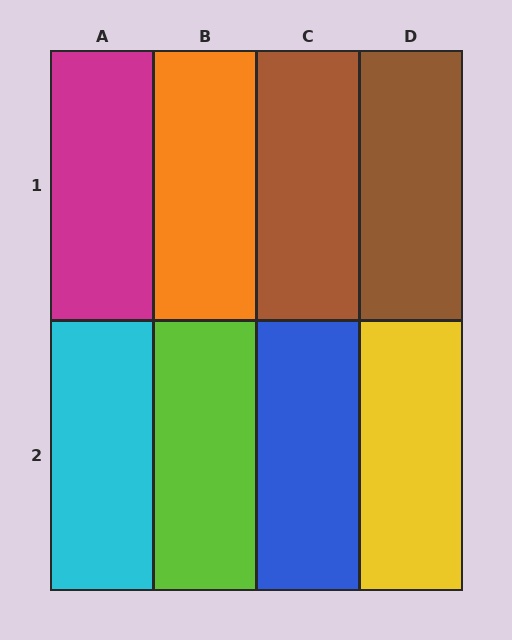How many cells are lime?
1 cell is lime.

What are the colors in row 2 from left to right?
Cyan, lime, blue, yellow.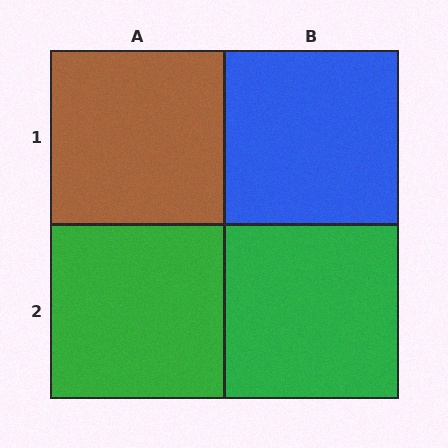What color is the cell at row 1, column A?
Brown.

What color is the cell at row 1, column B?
Blue.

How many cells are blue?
1 cell is blue.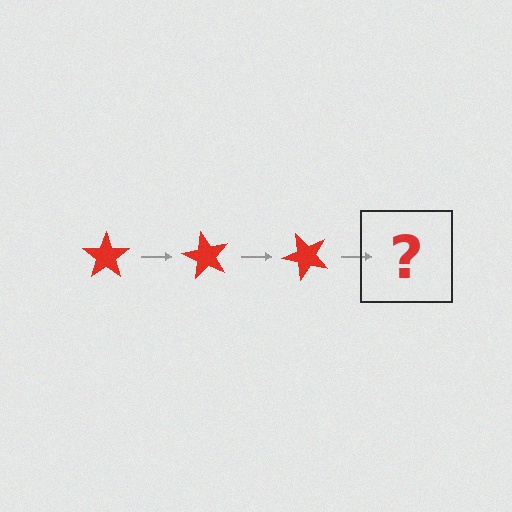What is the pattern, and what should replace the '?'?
The pattern is that the star rotates 60 degrees each step. The '?' should be a red star rotated 180 degrees.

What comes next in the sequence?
The next element should be a red star rotated 180 degrees.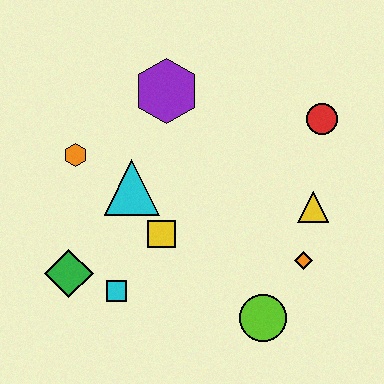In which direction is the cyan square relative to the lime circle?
The cyan square is to the left of the lime circle.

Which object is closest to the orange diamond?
The yellow triangle is closest to the orange diamond.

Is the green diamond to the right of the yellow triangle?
No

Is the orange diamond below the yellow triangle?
Yes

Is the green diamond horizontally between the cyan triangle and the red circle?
No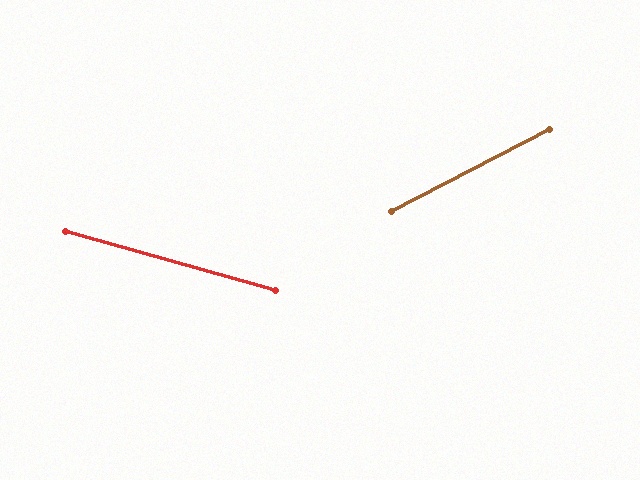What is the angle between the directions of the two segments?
Approximately 43 degrees.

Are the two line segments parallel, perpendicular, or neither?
Neither parallel nor perpendicular — they differ by about 43°.